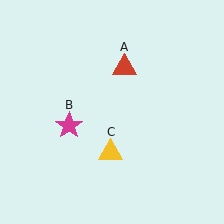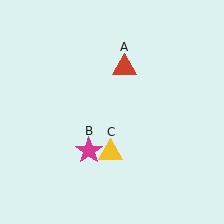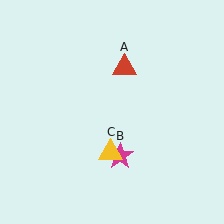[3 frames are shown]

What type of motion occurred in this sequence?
The magenta star (object B) rotated counterclockwise around the center of the scene.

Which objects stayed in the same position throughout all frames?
Red triangle (object A) and yellow triangle (object C) remained stationary.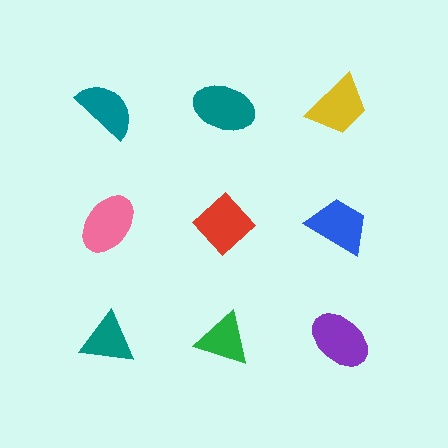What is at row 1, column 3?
A yellow trapezoid.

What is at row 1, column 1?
A teal semicircle.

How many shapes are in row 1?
3 shapes.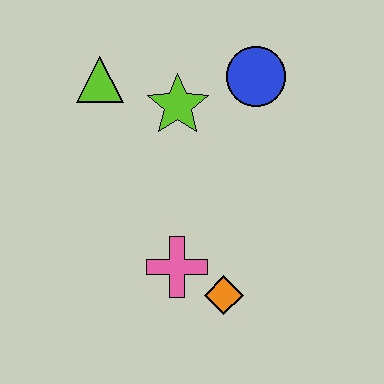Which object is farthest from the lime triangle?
The orange diamond is farthest from the lime triangle.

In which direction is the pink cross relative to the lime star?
The pink cross is below the lime star.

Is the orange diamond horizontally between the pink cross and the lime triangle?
No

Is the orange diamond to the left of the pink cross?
No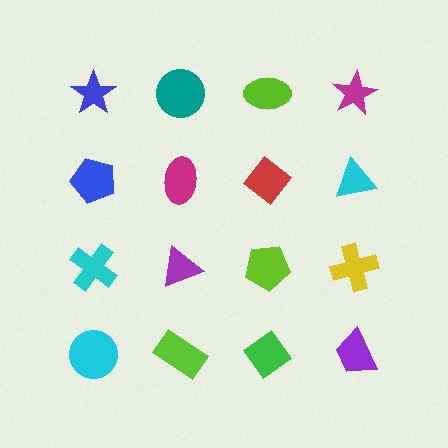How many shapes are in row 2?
4 shapes.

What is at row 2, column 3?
A red diamond.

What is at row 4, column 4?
A purple trapezoid.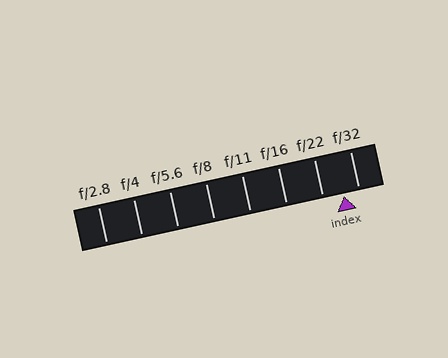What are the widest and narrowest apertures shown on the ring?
The widest aperture shown is f/2.8 and the narrowest is f/32.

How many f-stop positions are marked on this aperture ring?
There are 8 f-stop positions marked.